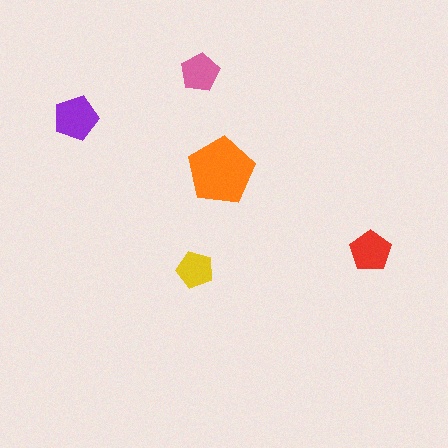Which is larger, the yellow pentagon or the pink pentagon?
The pink one.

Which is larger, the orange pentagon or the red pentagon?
The orange one.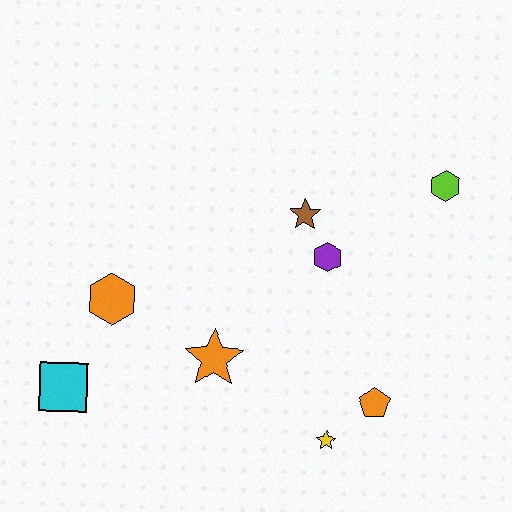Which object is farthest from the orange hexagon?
The lime hexagon is farthest from the orange hexagon.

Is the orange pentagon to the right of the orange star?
Yes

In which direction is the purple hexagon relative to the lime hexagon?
The purple hexagon is to the left of the lime hexagon.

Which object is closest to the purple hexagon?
The brown star is closest to the purple hexagon.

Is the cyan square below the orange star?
Yes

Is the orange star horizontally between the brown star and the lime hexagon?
No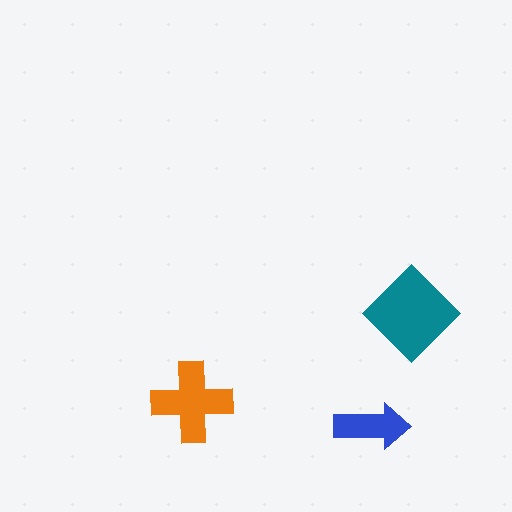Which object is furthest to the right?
The teal diamond is rightmost.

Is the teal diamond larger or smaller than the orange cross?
Larger.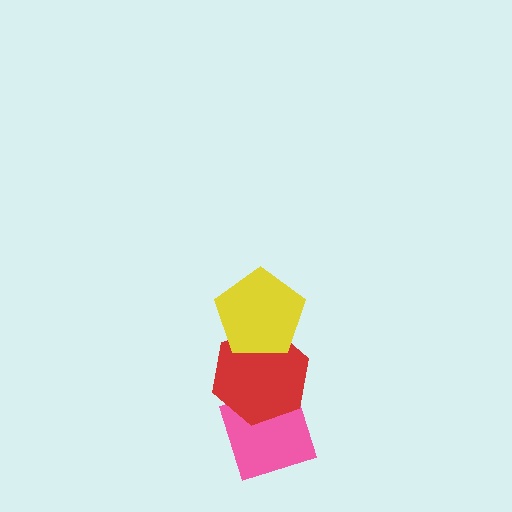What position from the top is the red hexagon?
The red hexagon is 2nd from the top.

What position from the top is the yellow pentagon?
The yellow pentagon is 1st from the top.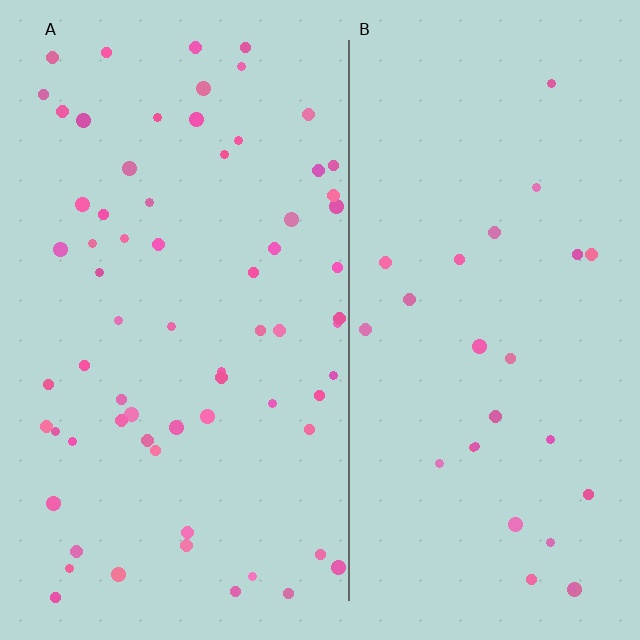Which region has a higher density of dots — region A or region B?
A (the left).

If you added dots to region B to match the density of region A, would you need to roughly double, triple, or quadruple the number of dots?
Approximately double.